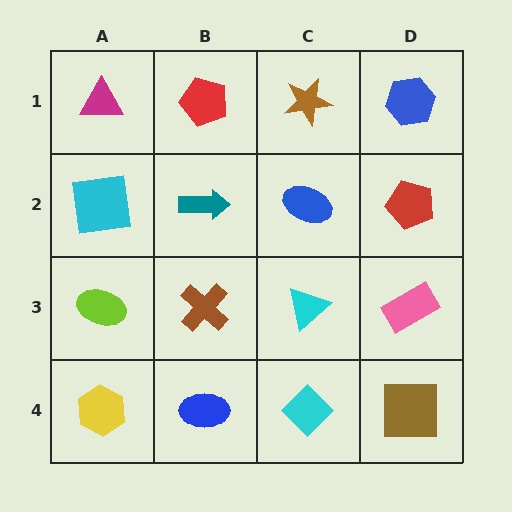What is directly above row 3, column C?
A blue ellipse.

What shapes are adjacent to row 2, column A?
A magenta triangle (row 1, column A), a lime ellipse (row 3, column A), a teal arrow (row 2, column B).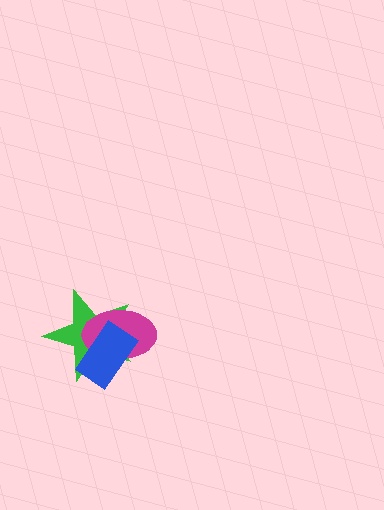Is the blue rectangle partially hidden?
No, no other shape covers it.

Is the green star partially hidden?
Yes, it is partially covered by another shape.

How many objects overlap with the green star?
2 objects overlap with the green star.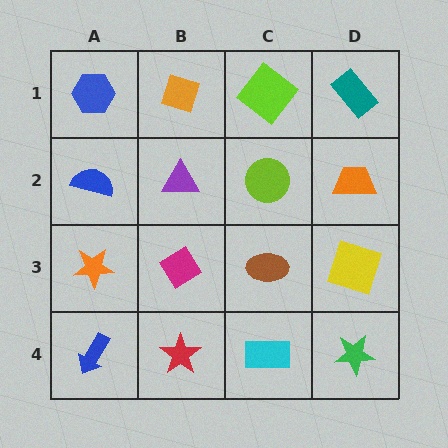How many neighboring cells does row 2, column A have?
3.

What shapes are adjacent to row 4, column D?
A yellow square (row 3, column D), a cyan rectangle (row 4, column C).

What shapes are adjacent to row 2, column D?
A teal rectangle (row 1, column D), a yellow square (row 3, column D), a lime circle (row 2, column C).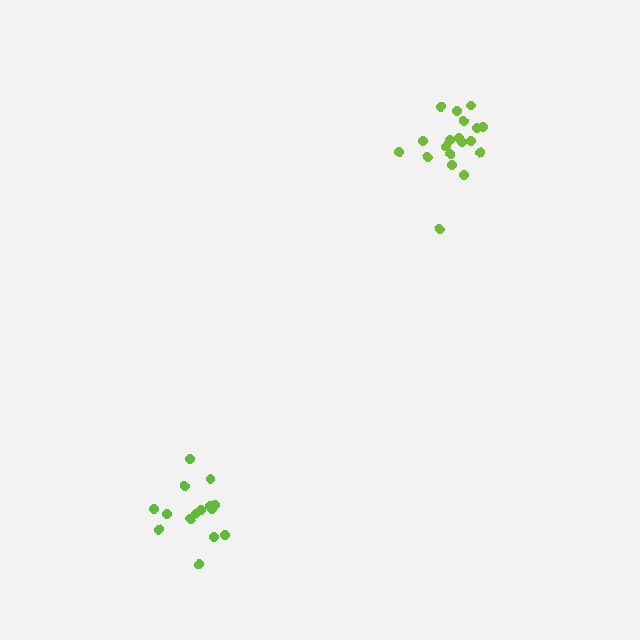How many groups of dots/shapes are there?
There are 2 groups.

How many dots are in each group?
Group 1: 15 dots, Group 2: 19 dots (34 total).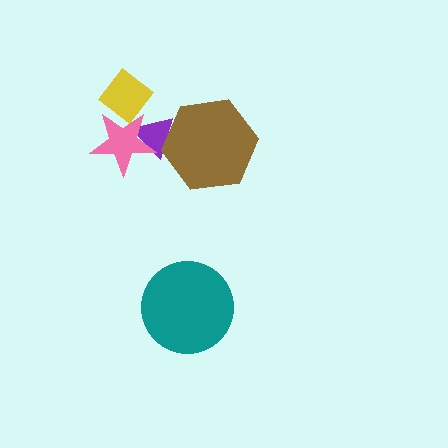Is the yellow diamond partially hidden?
Yes, it is partially covered by another shape.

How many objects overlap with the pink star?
2 objects overlap with the pink star.